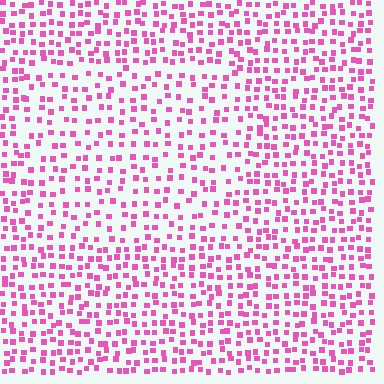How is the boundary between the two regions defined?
The boundary is defined by a change in element density (approximately 1.5x ratio). All elements are the same color, size, and shape.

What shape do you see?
I see a rectangle.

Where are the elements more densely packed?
The elements are more densely packed outside the rectangle boundary.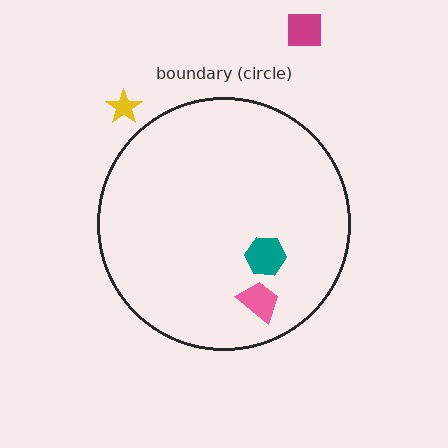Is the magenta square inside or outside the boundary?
Outside.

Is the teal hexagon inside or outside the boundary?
Inside.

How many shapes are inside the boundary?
2 inside, 2 outside.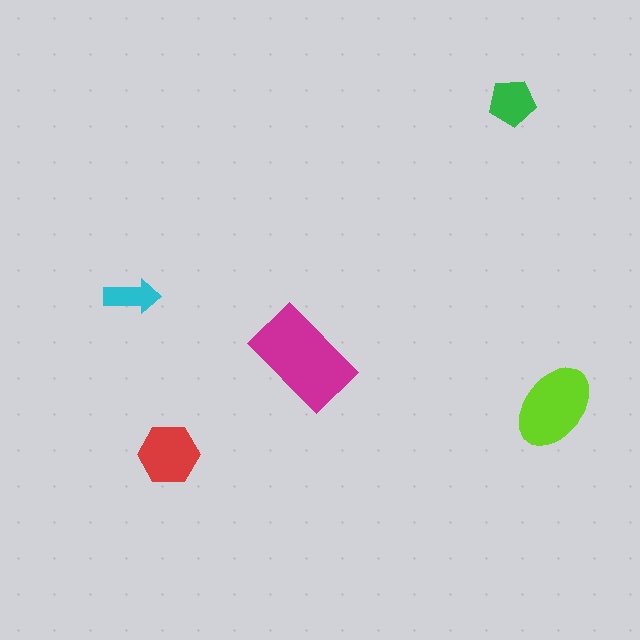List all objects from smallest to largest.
The cyan arrow, the green pentagon, the red hexagon, the lime ellipse, the magenta rectangle.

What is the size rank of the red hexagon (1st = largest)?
3rd.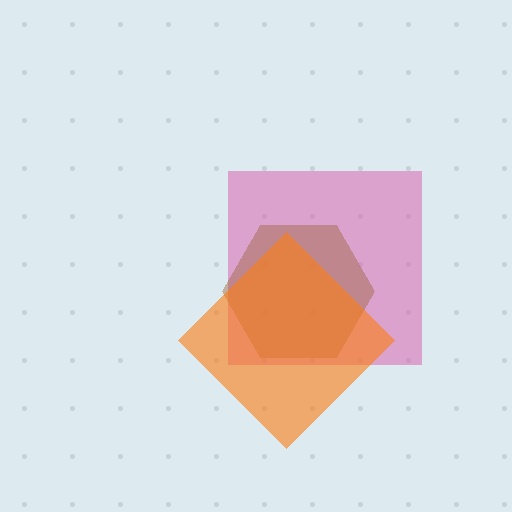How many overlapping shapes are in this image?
There are 3 overlapping shapes in the image.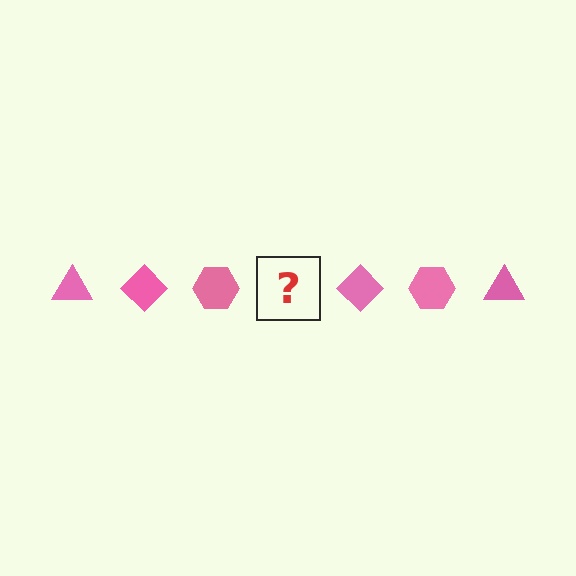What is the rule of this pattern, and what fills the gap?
The rule is that the pattern cycles through triangle, diamond, hexagon shapes in pink. The gap should be filled with a pink triangle.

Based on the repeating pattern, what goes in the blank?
The blank should be a pink triangle.